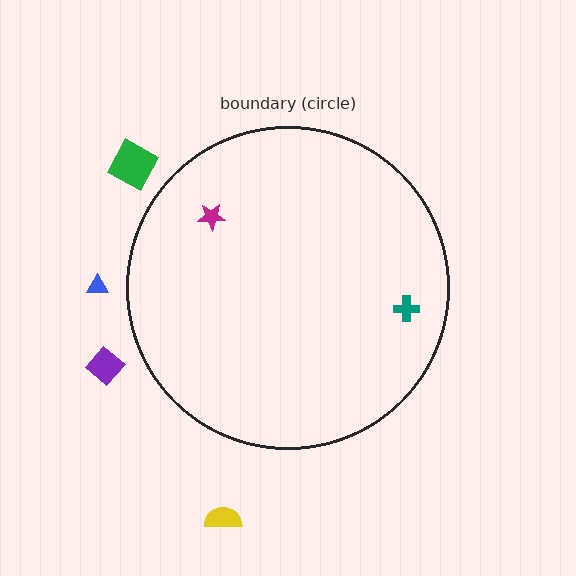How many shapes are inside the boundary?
2 inside, 4 outside.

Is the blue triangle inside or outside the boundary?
Outside.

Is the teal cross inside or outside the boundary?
Inside.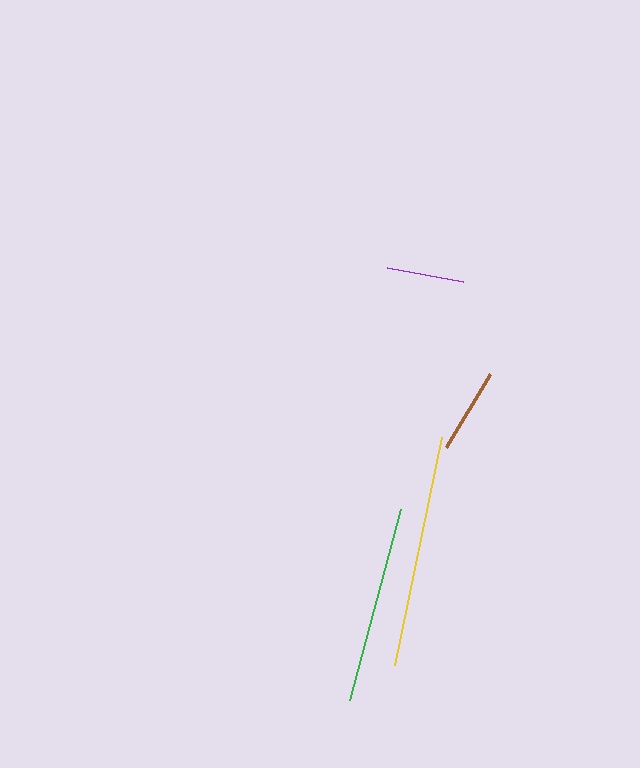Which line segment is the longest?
The yellow line is the longest at approximately 233 pixels.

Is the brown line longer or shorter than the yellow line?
The yellow line is longer than the brown line.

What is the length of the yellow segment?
The yellow segment is approximately 233 pixels long.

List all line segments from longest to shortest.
From longest to shortest: yellow, green, brown, purple.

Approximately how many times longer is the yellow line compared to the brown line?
The yellow line is approximately 2.7 times the length of the brown line.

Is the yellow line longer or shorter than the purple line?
The yellow line is longer than the purple line.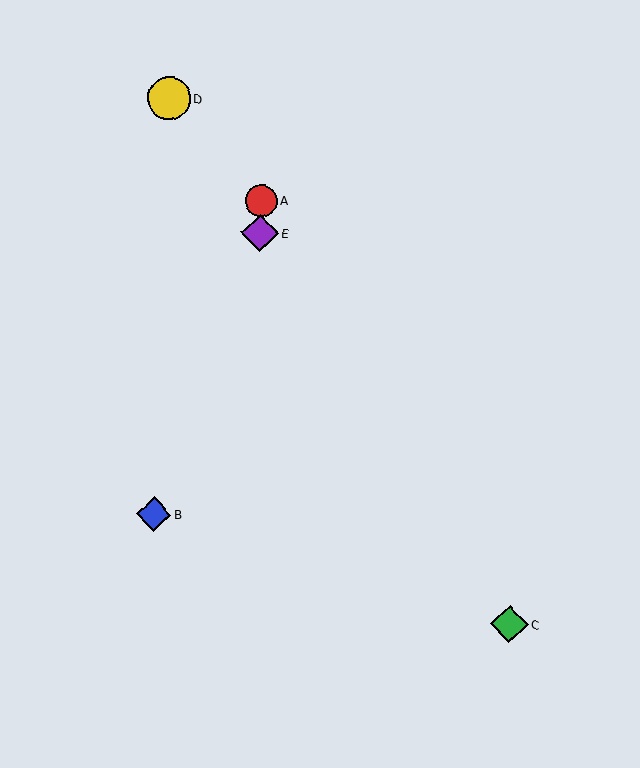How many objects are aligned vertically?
2 objects (A, E) are aligned vertically.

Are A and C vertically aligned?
No, A is at x≈261 and C is at x≈509.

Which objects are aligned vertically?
Objects A, E are aligned vertically.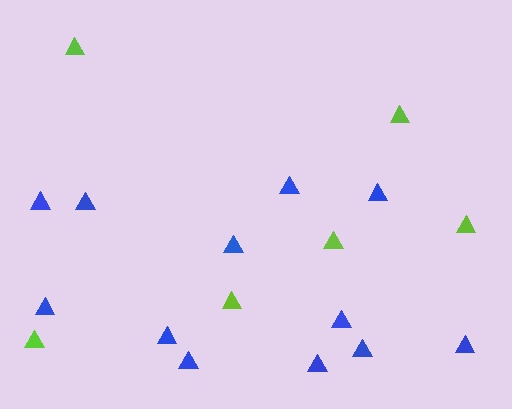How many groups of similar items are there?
There are 2 groups: one group of blue triangles (12) and one group of lime triangles (6).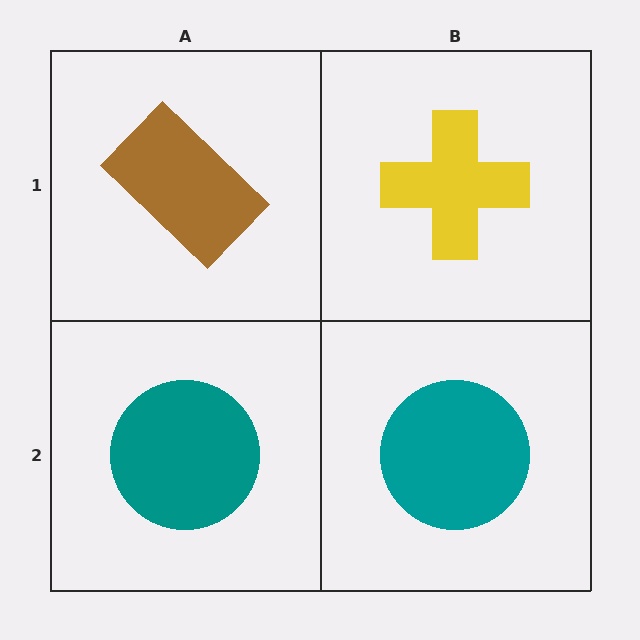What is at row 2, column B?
A teal circle.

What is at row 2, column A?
A teal circle.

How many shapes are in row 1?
2 shapes.